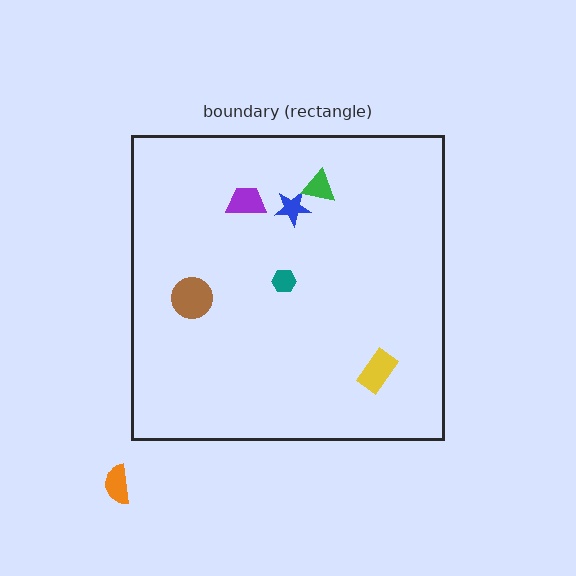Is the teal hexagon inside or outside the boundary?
Inside.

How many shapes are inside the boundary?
6 inside, 1 outside.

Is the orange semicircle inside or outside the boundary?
Outside.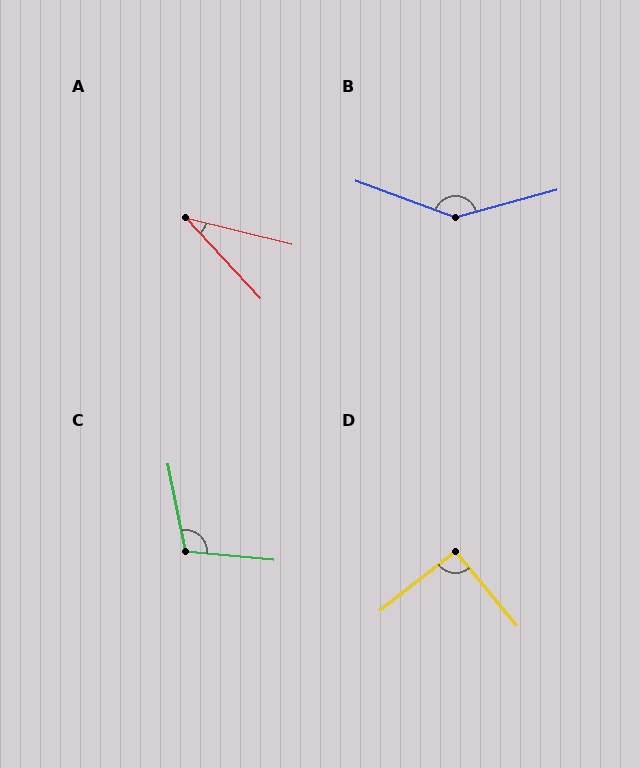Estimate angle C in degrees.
Approximately 107 degrees.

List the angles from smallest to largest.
A (33°), D (92°), C (107°), B (145°).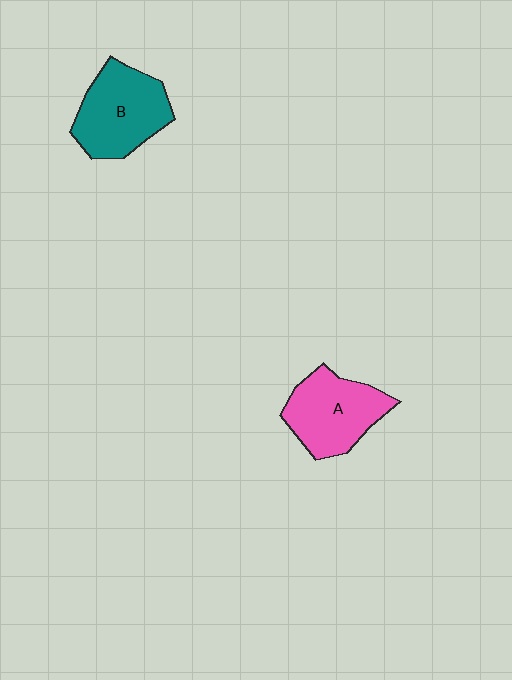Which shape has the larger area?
Shape B (teal).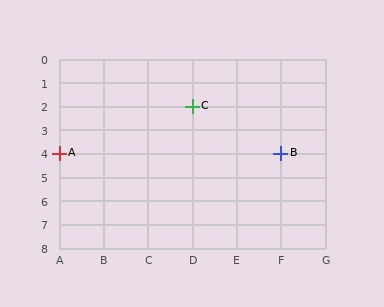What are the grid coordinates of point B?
Point B is at grid coordinates (F, 4).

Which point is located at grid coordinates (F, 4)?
Point B is at (F, 4).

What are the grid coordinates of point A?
Point A is at grid coordinates (A, 4).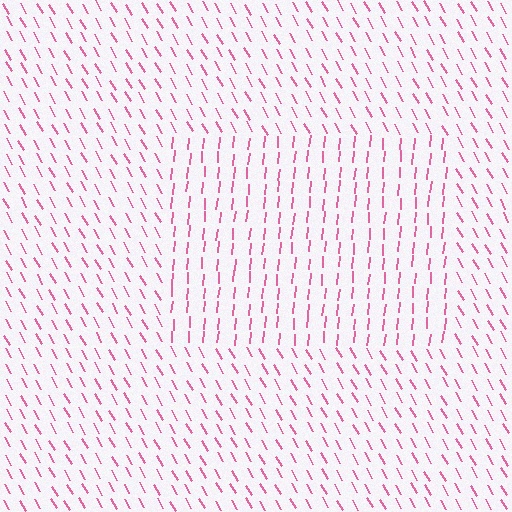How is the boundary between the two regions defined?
The boundary is defined purely by a change in line orientation (approximately 34 degrees difference). All lines are the same color and thickness.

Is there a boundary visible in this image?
Yes, there is a texture boundary formed by a change in line orientation.